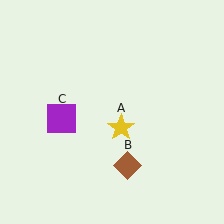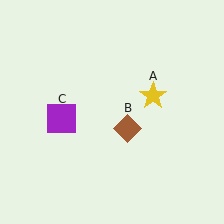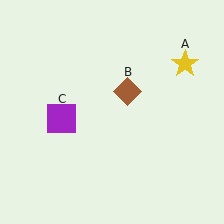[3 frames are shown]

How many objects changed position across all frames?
2 objects changed position: yellow star (object A), brown diamond (object B).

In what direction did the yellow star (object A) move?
The yellow star (object A) moved up and to the right.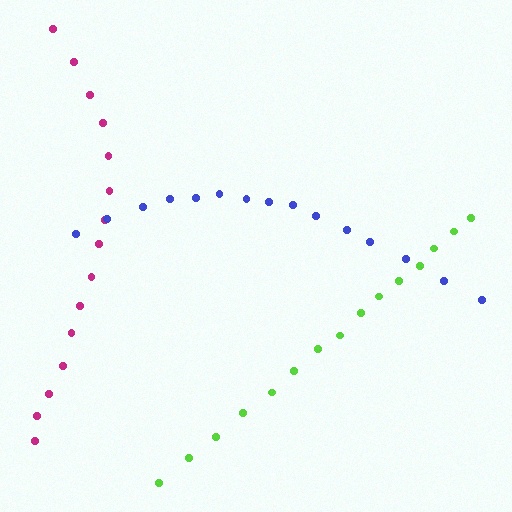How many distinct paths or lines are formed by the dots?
There are 3 distinct paths.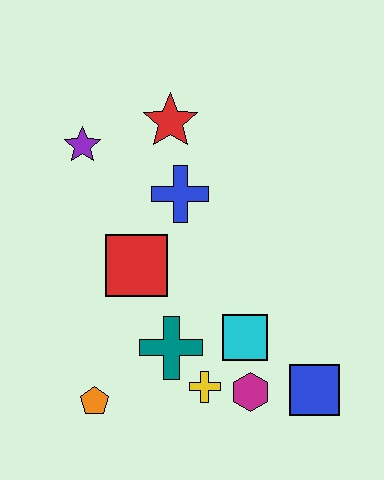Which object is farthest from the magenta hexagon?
The purple star is farthest from the magenta hexagon.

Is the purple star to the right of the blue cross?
No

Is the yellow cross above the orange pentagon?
Yes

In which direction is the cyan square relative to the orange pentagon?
The cyan square is to the right of the orange pentagon.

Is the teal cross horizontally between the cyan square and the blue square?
No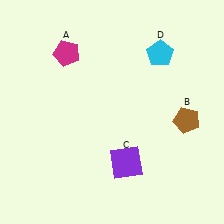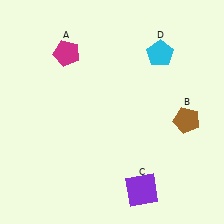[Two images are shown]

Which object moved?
The purple square (C) moved down.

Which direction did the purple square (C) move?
The purple square (C) moved down.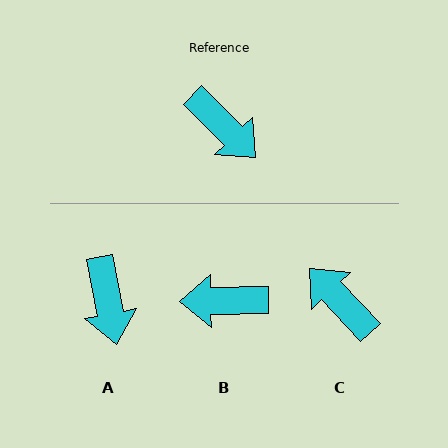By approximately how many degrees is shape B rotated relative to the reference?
Approximately 134 degrees clockwise.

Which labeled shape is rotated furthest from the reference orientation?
C, about 178 degrees away.